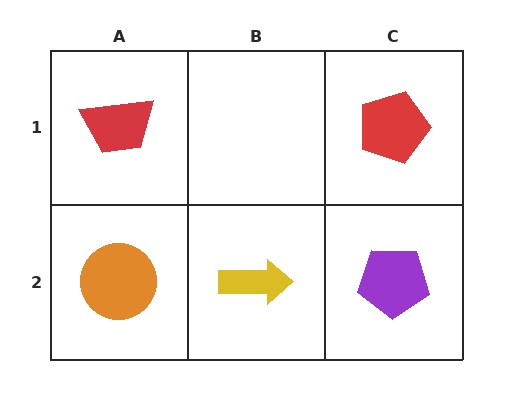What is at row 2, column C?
A purple pentagon.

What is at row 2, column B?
A yellow arrow.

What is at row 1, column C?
A red pentagon.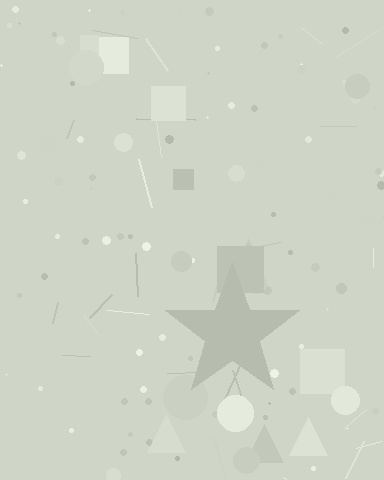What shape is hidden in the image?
A star is hidden in the image.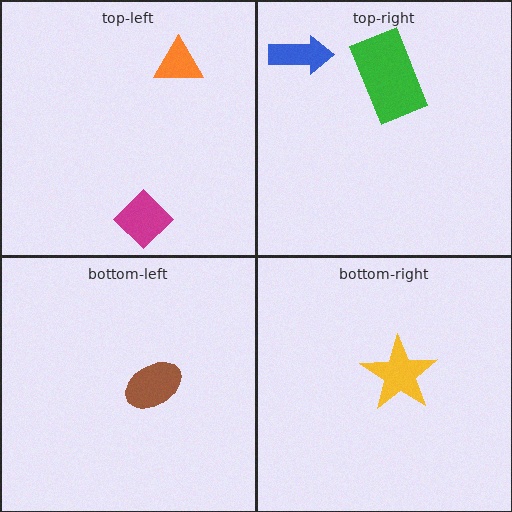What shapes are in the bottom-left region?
The brown ellipse.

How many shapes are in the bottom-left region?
1.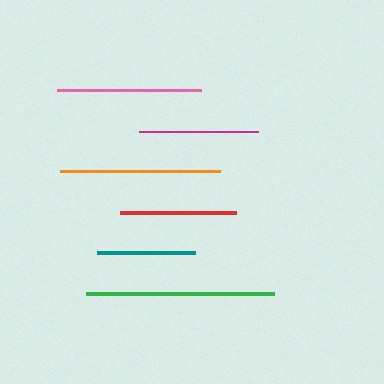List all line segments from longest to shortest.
From longest to shortest: green, orange, pink, magenta, red, teal.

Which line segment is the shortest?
The teal line is the shortest at approximately 97 pixels.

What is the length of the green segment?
The green segment is approximately 188 pixels long.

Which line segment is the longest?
The green line is the longest at approximately 188 pixels.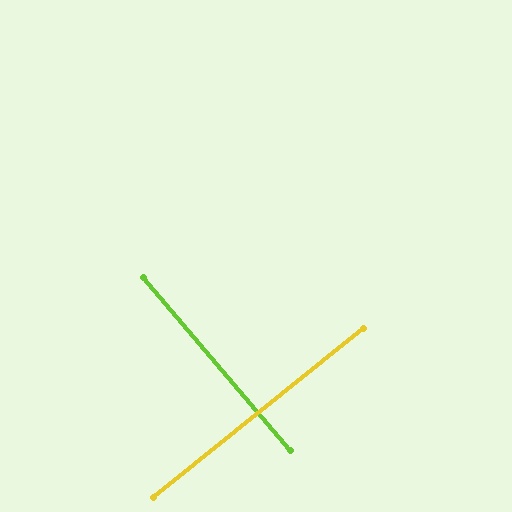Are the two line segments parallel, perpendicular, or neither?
Perpendicular — they meet at approximately 89°.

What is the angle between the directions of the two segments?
Approximately 89 degrees.